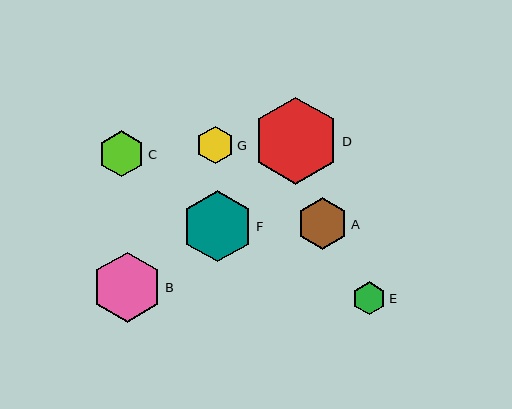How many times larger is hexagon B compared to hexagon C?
Hexagon B is approximately 1.5 times the size of hexagon C.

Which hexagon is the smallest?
Hexagon E is the smallest with a size of approximately 33 pixels.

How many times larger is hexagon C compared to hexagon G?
Hexagon C is approximately 1.2 times the size of hexagon G.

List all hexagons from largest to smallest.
From largest to smallest: D, F, B, A, C, G, E.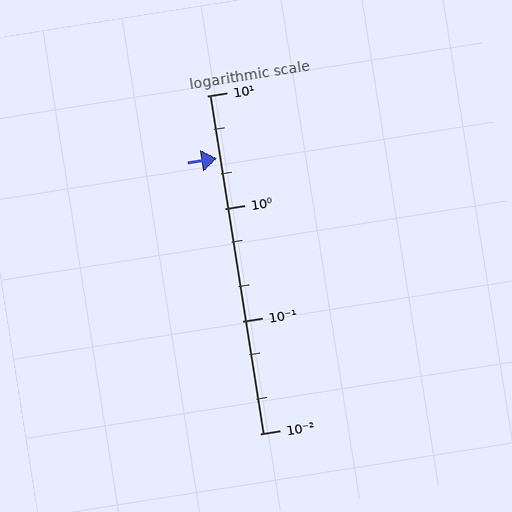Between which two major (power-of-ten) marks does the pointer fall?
The pointer is between 1 and 10.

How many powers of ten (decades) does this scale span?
The scale spans 3 decades, from 0.01 to 10.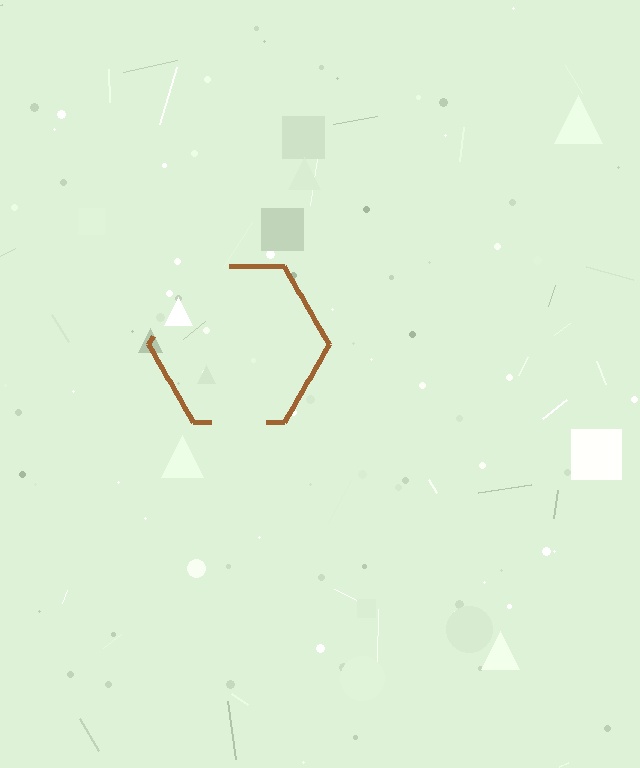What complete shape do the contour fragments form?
The contour fragments form a hexagon.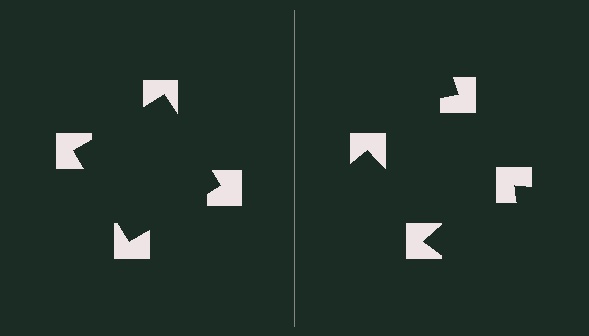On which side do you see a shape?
An illusory square appears on the left side. On the right side the wedge cuts are rotated, so no coherent shape forms.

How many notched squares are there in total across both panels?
8 — 4 on each side.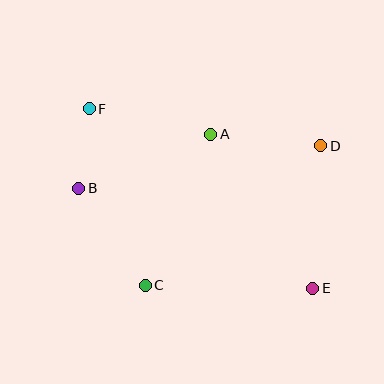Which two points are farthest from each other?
Points E and F are farthest from each other.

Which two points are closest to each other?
Points B and F are closest to each other.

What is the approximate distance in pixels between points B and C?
The distance between B and C is approximately 117 pixels.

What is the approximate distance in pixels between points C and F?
The distance between C and F is approximately 185 pixels.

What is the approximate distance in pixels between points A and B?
The distance between A and B is approximately 143 pixels.